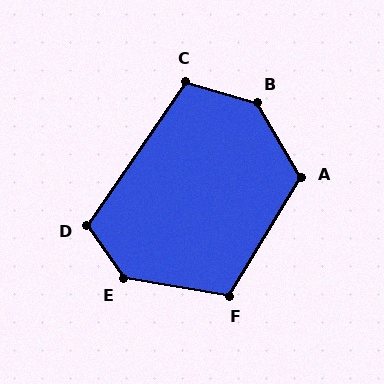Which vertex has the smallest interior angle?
C, at approximately 108 degrees.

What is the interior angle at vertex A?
Approximately 118 degrees (obtuse).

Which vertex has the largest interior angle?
B, at approximately 137 degrees.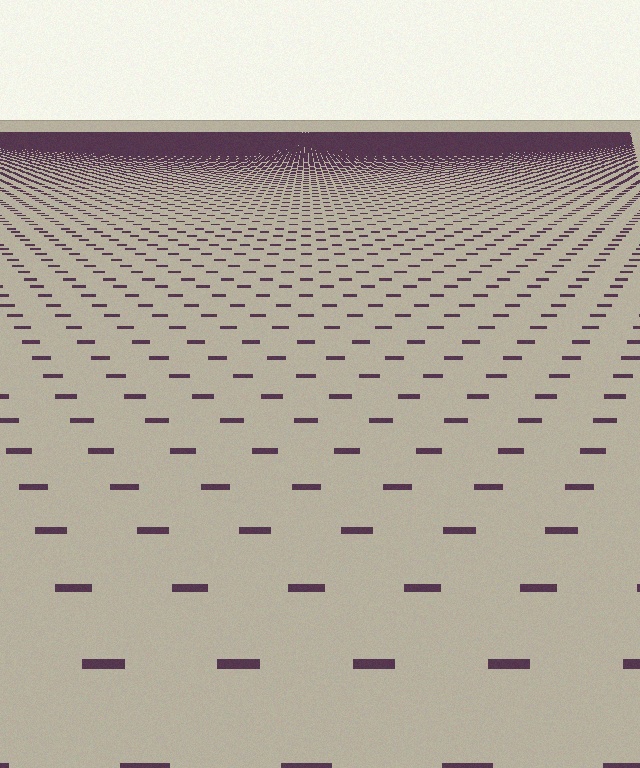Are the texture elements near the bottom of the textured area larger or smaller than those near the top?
Larger. Near the bottom, elements are closer to the viewer and appear at a bigger on-screen size.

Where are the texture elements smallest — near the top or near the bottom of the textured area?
Near the top.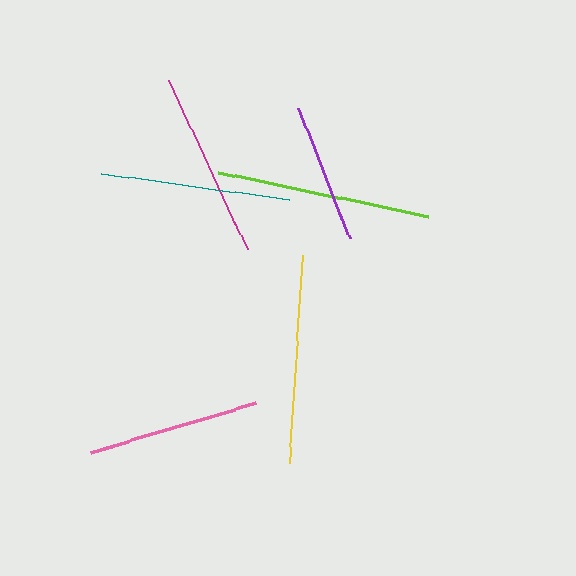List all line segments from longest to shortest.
From longest to shortest: lime, yellow, teal, magenta, pink, purple.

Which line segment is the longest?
The lime line is the longest at approximately 215 pixels.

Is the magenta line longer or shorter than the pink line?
The magenta line is longer than the pink line.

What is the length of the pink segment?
The pink segment is approximately 173 pixels long.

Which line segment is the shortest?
The purple line is the shortest at approximately 141 pixels.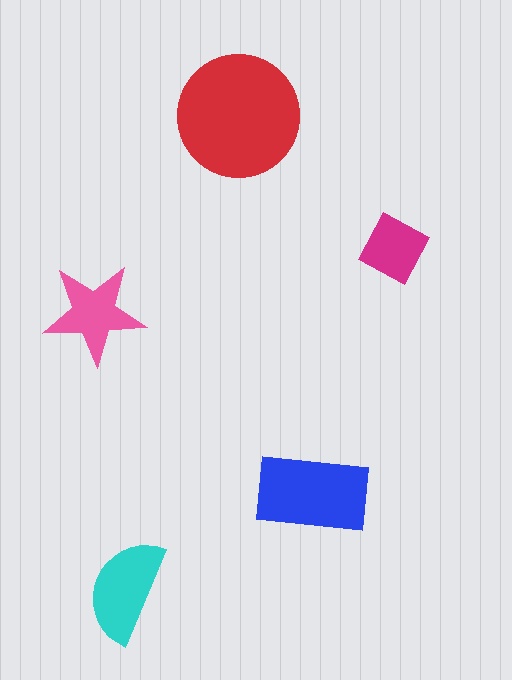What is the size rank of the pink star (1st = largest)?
4th.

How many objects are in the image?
There are 5 objects in the image.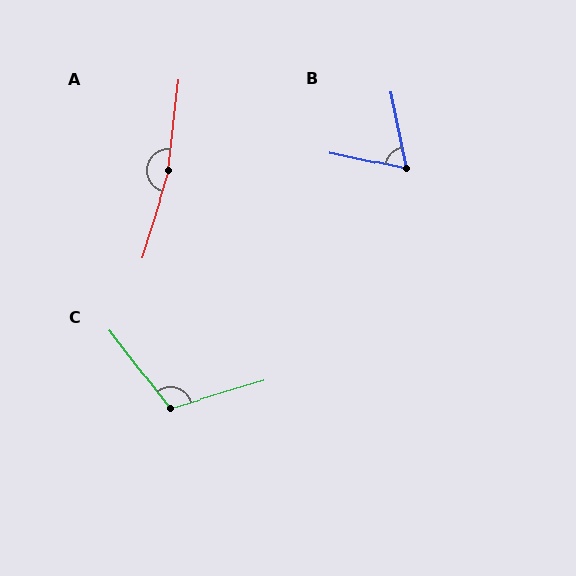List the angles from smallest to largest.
B (66°), C (111°), A (169°).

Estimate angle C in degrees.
Approximately 111 degrees.